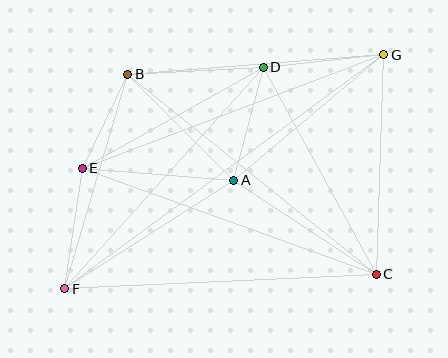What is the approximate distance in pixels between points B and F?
The distance between B and F is approximately 224 pixels.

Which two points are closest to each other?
Points B and E are closest to each other.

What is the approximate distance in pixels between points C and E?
The distance between C and E is approximately 313 pixels.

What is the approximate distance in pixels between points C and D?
The distance between C and D is approximately 236 pixels.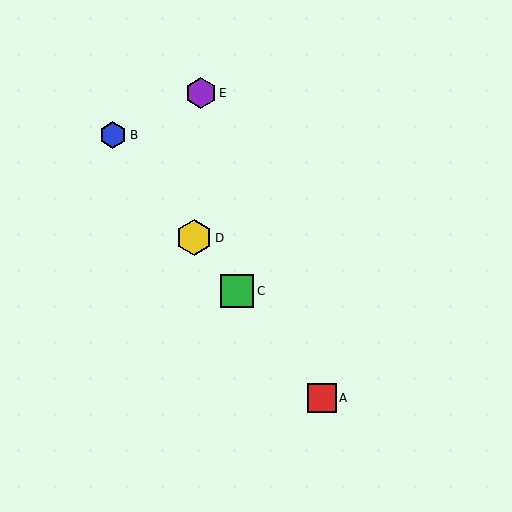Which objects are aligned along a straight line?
Objects A, B, C, D are aligned along a straight line.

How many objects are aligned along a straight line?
4 objects (A, B, C, D) are aligned along a straight line.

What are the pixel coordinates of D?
Object D is at (194, 238).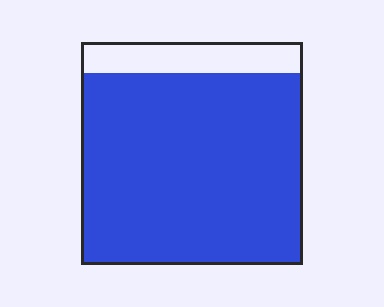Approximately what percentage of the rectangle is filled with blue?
Approximately 85%.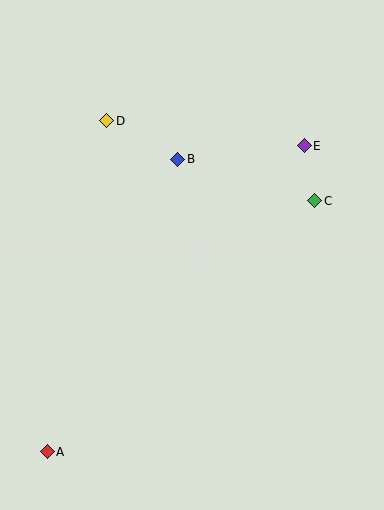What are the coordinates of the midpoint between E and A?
The midpoint between E and A is at (176, 299).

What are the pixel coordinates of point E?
Point E is at (304, 146).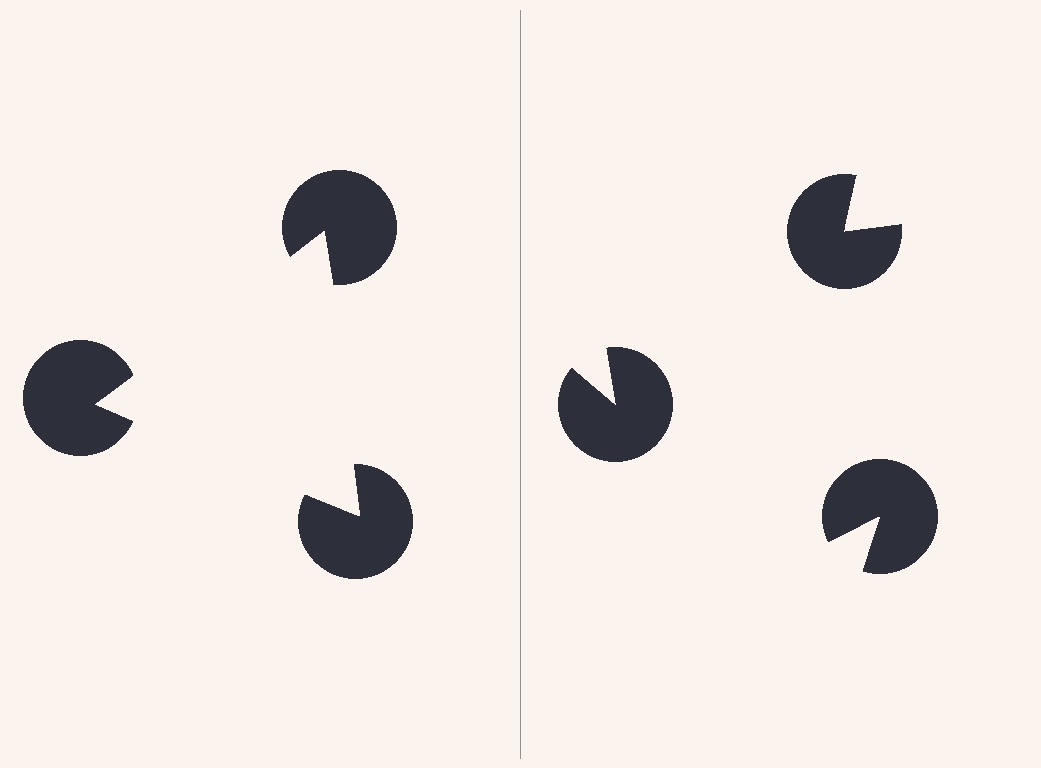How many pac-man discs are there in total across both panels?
6 — 3 on each side.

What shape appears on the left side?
An illusory triangle.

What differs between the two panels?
The pac-man discs are positioned identically on both sides; only the wedge orientations differ. On the left they align to a triangle; on the right they are misaligned.